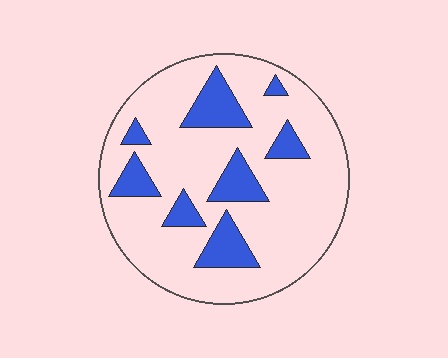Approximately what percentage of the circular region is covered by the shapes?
Approximately 20%.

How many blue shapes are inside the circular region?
8.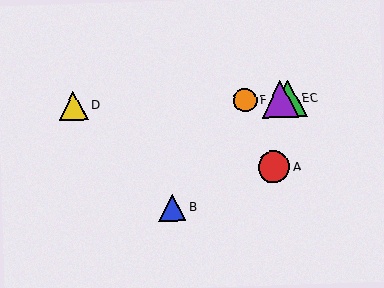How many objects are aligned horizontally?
4 objects (C, D, E, F) are aligned horizontally.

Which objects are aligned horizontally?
Objects C, D, E, F are aligned horizontally.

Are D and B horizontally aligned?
No, D is at y≈106 and B is at y≈207.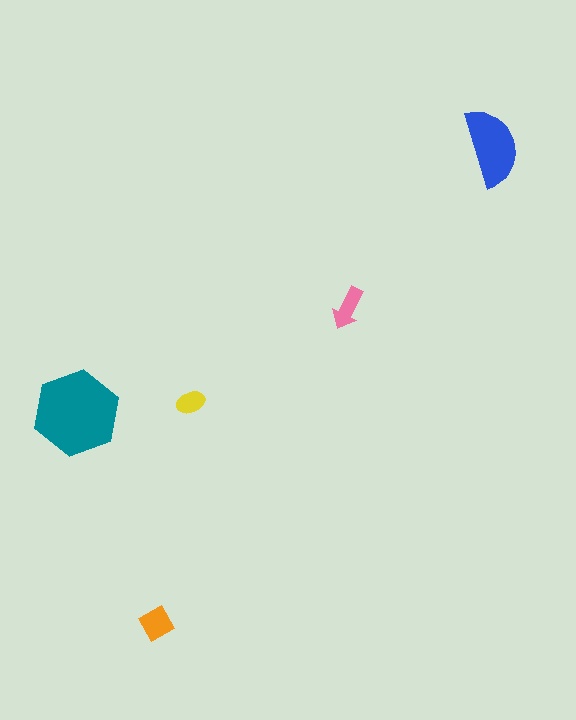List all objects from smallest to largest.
The yellow ellipse, the pink arrow, the orange square, the blue semicircle, the teal hexagon.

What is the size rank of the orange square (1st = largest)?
3rd.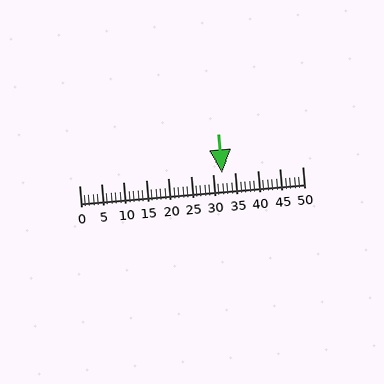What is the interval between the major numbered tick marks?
The major tick marks are spaced 5 units apart.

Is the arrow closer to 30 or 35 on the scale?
The arrow is closer to 30.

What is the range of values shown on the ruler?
The ruler shows values from 0 to 50.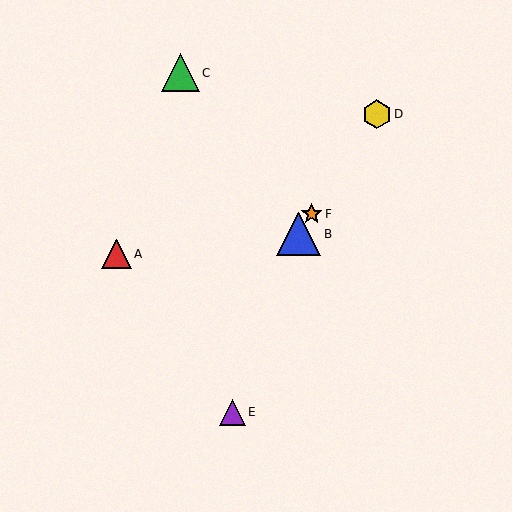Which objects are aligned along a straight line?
Objects B, D, F are aligned along a straight line.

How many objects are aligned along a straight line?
3 objects (B, D, F) are aligned along a straight line.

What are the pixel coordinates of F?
Object F is at (312, 214).